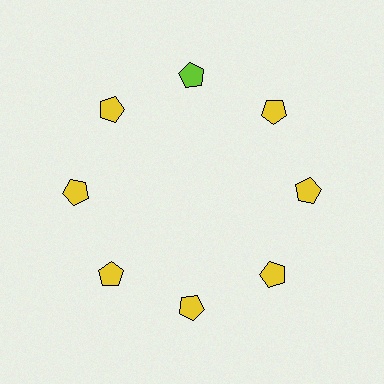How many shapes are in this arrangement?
There are 8 shapes arranged in a ring pattern.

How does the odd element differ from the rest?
It has a different color: lime instead of yellow.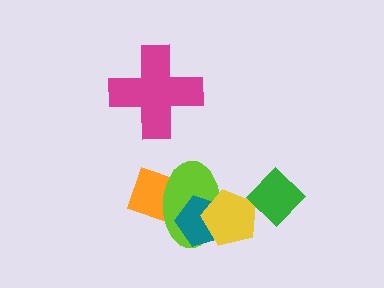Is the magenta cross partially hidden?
No, no other shape covers it.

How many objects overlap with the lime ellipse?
3 objects overlap with the lime ellipse.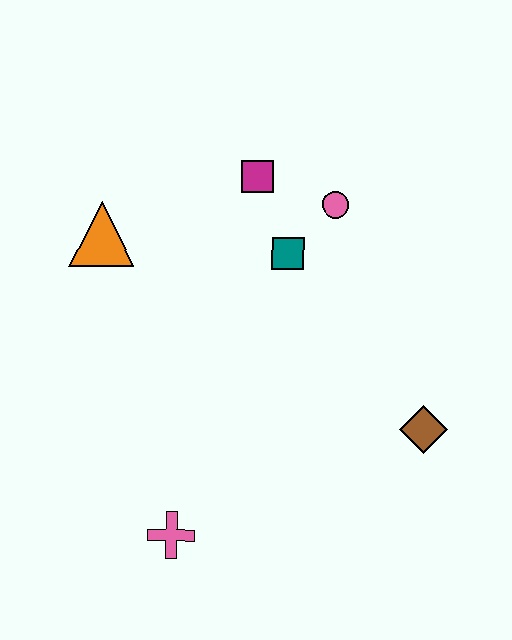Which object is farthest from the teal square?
The pink cross is farthest from the teal square.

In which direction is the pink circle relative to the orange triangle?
The pink circle is to the right of the orange triangle.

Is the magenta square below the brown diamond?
No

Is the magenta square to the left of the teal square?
Yes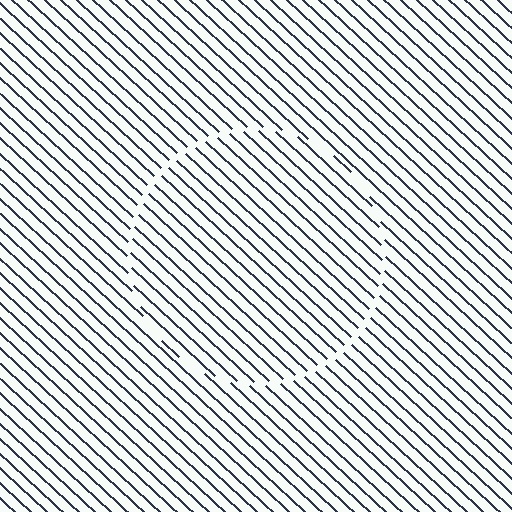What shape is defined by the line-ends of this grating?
An illusory circle. The interior of the shape contains the same grating, shifted by half a period — the contour is defined by the phase discontinuity where line-ends from the inner and outer gratings abut.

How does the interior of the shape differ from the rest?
The interior of the shape contains the same grating, shifted by half a period — the contour is defined by the phase discontinuity where line-ends from the inner and outer gratings abut.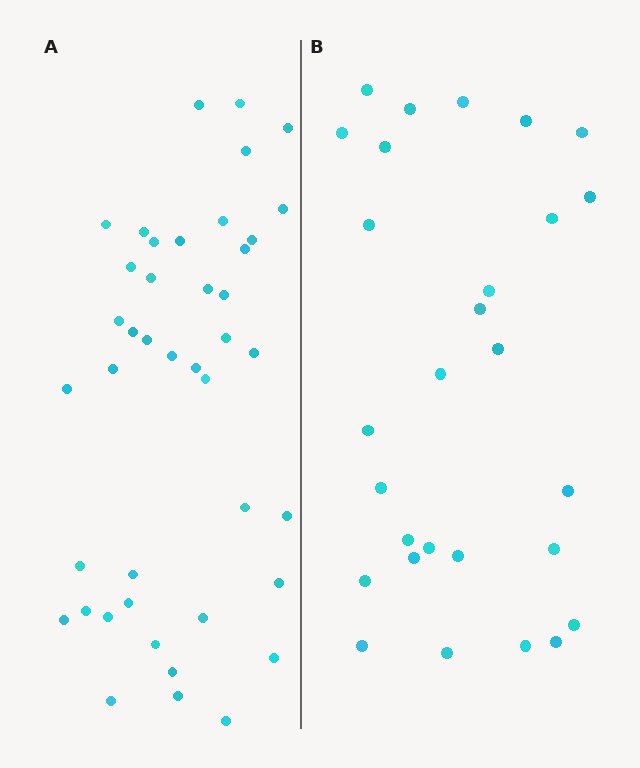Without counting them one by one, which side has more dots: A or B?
Region A (the left region) has more dots.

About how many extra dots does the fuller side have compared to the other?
Region A has approximately 15 more dots than region B.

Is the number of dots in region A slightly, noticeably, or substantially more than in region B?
Region A has substantially more. The ratio is roughly 1.5 to 1.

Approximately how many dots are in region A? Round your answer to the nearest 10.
About 40 dots. (The exact count is 42, which rounds to 40.)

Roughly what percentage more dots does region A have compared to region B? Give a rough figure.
About 50% more.